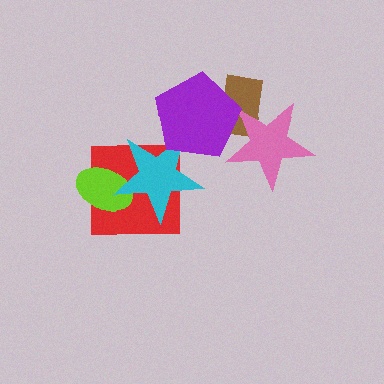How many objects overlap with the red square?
2 objects overlap with the red square.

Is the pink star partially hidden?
Yes, it is partially covered by another shape.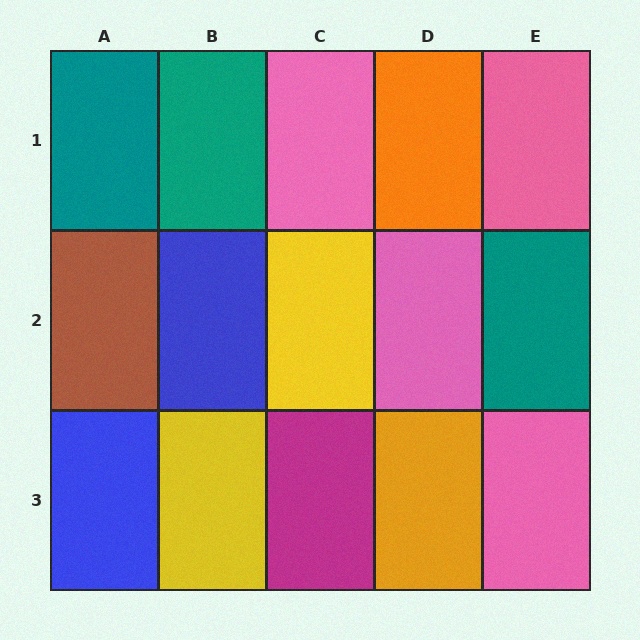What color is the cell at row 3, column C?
Magenta.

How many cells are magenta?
1 cell is magenta.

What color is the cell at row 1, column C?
Pink.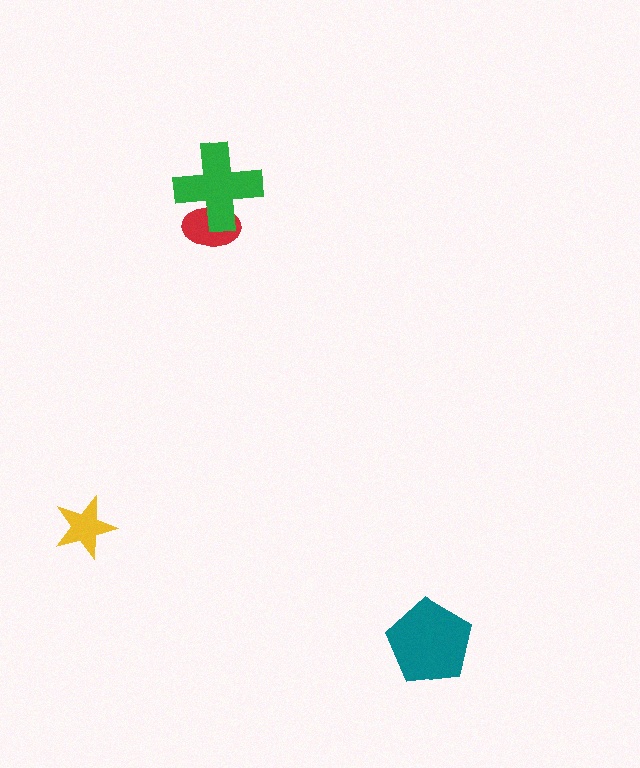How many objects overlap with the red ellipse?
1 object overlaps with the red ellipse.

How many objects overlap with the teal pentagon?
0 objects overlap with the teal pentagon.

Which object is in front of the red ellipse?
The green cross is in front of the red ellipse.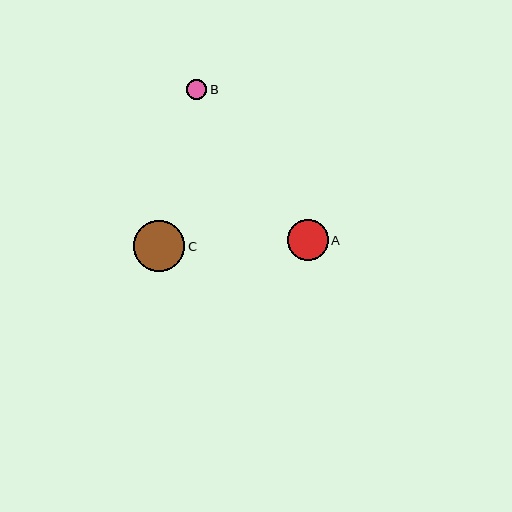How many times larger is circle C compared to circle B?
Circle C is approximately 2.5 times the size of circle B.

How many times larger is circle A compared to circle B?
Circle A is approximately 2.0 times the size of circle B.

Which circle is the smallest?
Circle B is the smallest with a size of approximately 20 pixels.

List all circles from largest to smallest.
From largest to smallest: C, A, B.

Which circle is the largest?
Circle C is the largest with a size of approximately 51 pixels.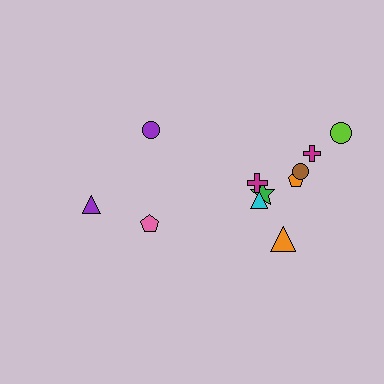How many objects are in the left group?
There are 3 objects.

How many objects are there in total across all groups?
There are 11 objects.